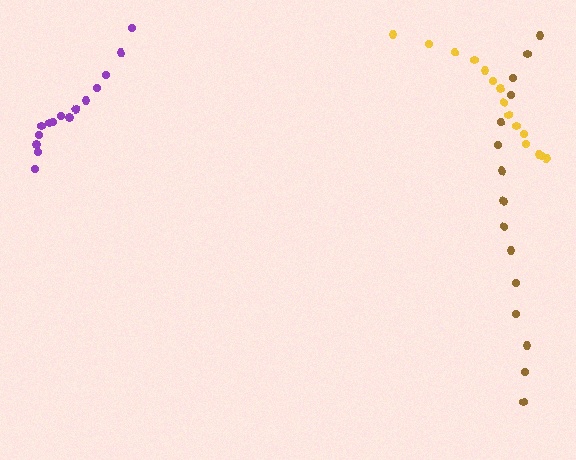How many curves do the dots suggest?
There are 3 distinct paths.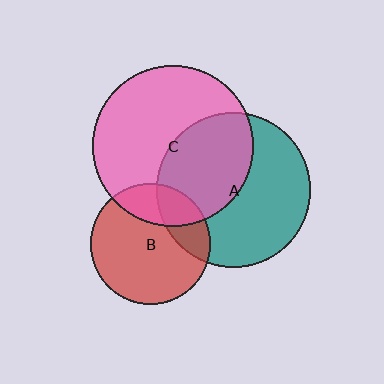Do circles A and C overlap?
Yes.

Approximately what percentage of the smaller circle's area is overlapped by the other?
Approximately 45%.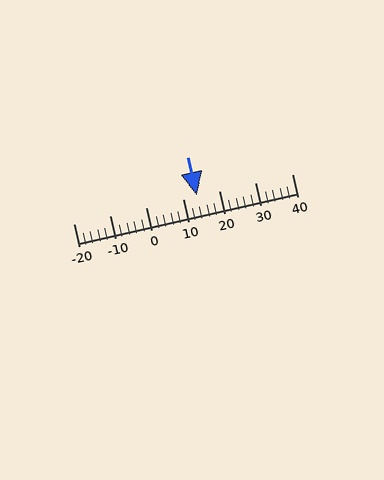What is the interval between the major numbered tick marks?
The major tick marks are spaced 10 units apart.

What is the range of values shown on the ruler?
The ruler shows values from -20 to 40.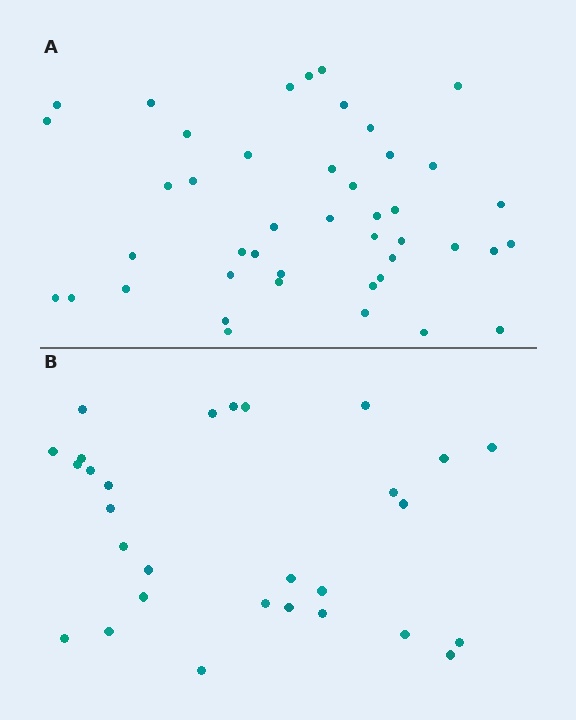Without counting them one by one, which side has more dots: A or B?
Region A (the top region) has more dots.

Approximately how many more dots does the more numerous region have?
Region A has approximately 15 more dots than region B.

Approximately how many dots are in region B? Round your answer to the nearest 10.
About 30 dots. (The exact count is 29, which rounds to 30.)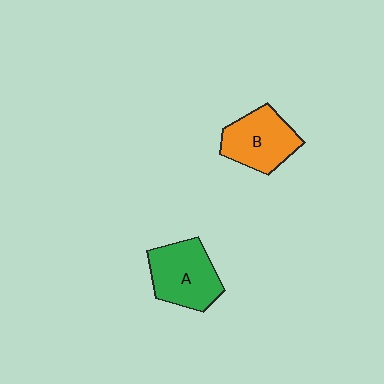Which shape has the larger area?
Shape A (green).